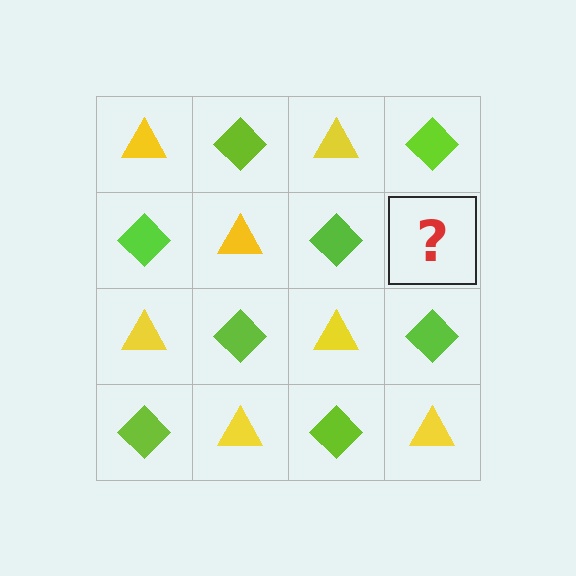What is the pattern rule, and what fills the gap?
The rule is that it alternates yellow triangle and lime diamond in a checkerboard pattern. The gap should be filled with a yellow triangle.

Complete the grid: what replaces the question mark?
The question mark should be replaced with a yellow triangle.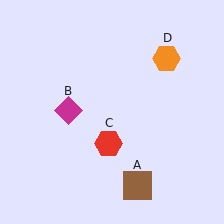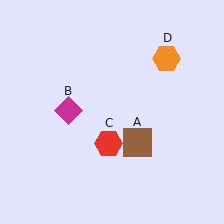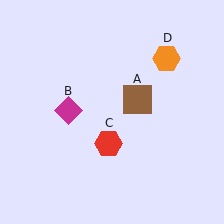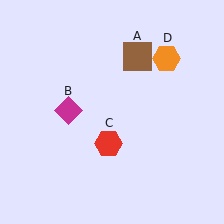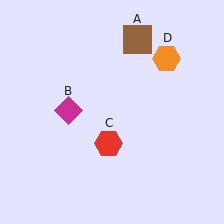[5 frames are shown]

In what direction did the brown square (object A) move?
The brown square (object A) moved up.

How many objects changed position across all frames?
1 object changed position: brown square (object A).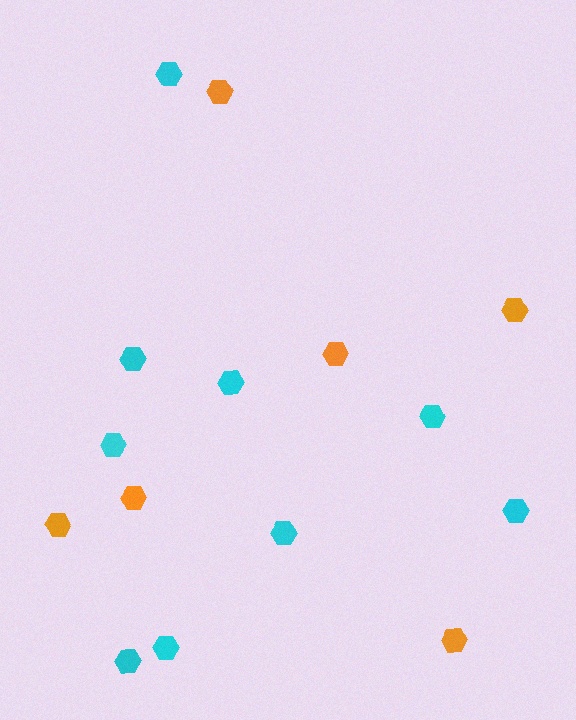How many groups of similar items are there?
There are 2 groups: one group of cyan hexagons (9) and one group of orange hexagons (6).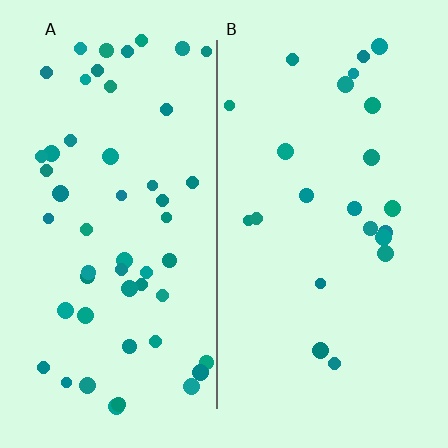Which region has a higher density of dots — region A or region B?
A (the left).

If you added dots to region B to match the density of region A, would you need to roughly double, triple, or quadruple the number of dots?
Approximately double.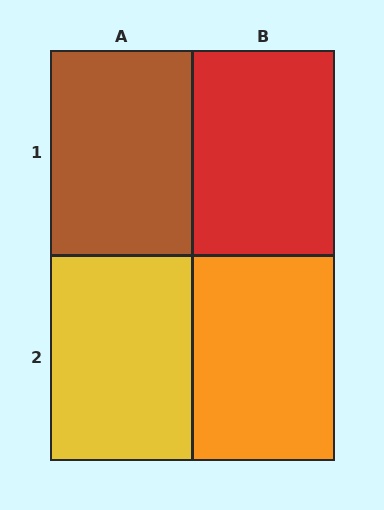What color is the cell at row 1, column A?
Brown.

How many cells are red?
1 cell is red.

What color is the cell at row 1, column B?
Red.